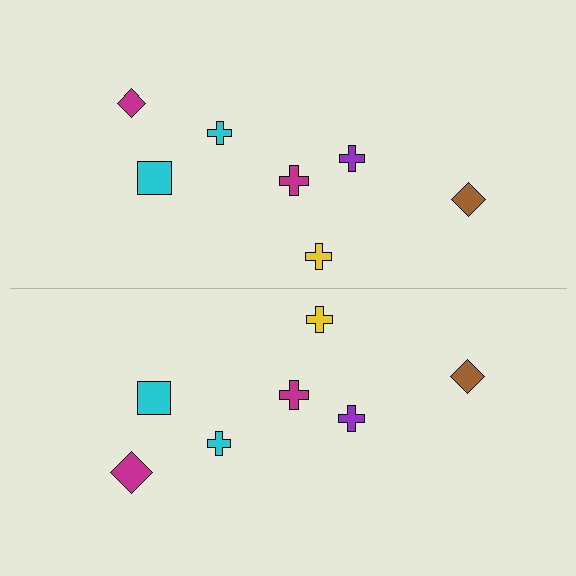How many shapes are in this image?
There are 14 shapes in this image.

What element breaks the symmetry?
The magenta diamond on the bottom side has a different size than its mirror counterpart.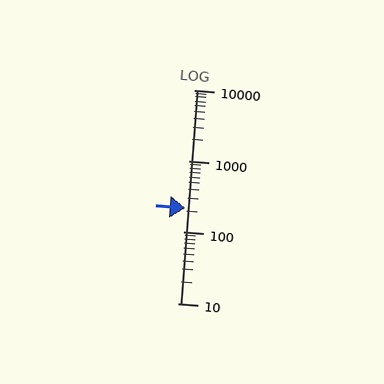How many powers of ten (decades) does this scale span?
The scale spans 3 decades, from 10 to 10000.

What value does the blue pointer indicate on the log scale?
The pointer indicates approximately 220.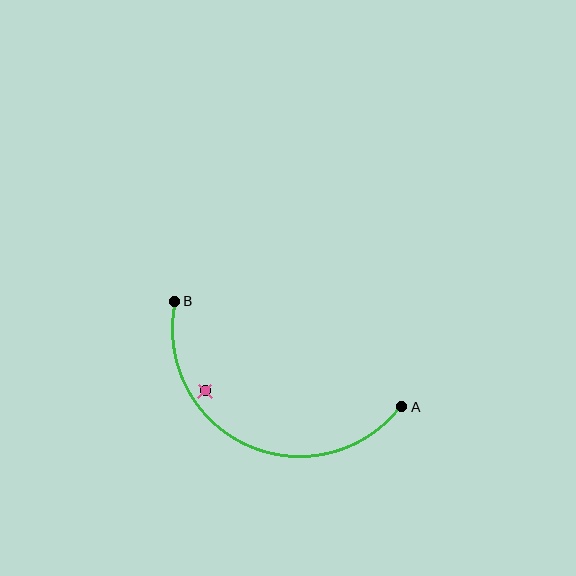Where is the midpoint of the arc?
The arc midpoint is the point on the curve farthest from the straight line joining A and B. It sits below that line.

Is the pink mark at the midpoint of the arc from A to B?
No — the pink mark does not lie on the arc at all. It sits slightly inside the curve.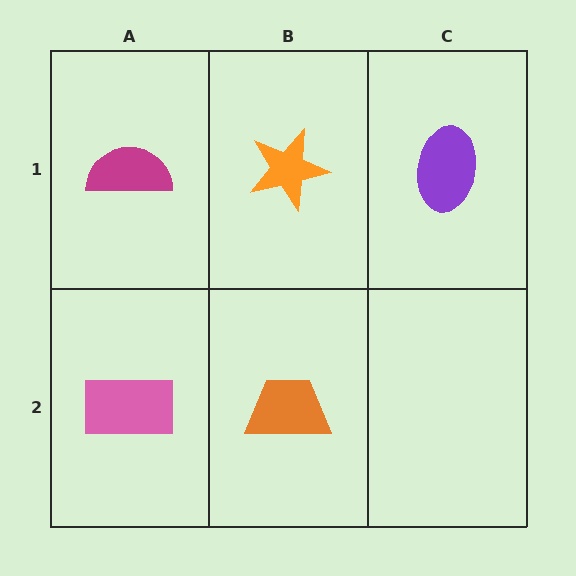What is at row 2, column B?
An orange trapezoid.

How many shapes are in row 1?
3 shapes.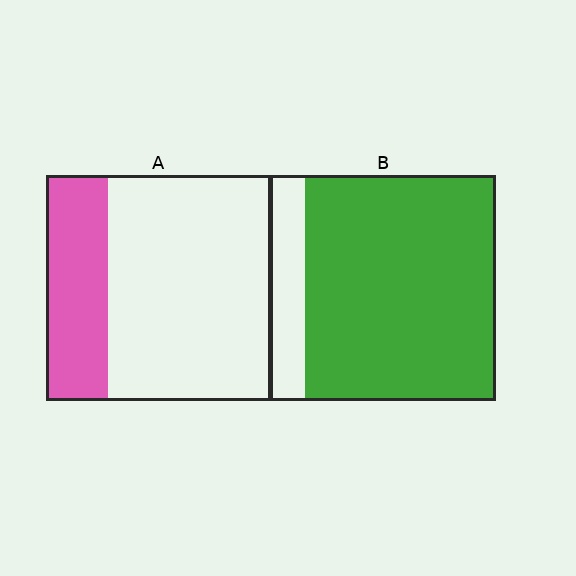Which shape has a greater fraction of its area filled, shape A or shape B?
Shape B.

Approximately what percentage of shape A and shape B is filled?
A is approximately 30% and B is approximately 85%.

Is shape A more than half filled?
No.